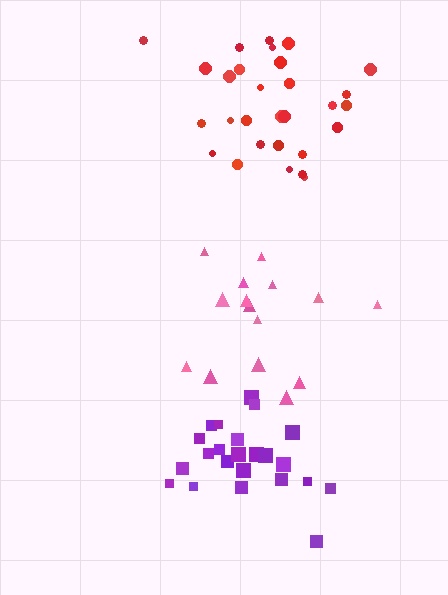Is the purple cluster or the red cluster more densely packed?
Purple.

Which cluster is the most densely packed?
Purple.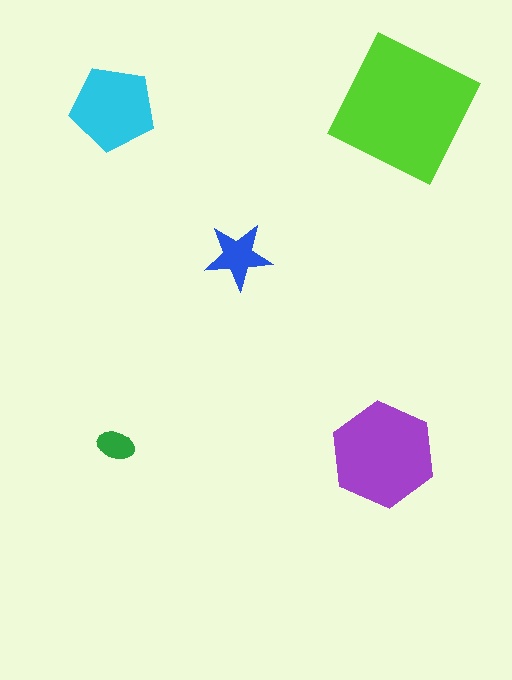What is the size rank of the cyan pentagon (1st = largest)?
3rd.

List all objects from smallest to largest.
The green ellipse, the blue star, the cyan pentagon, the purple hexagon, the lime square.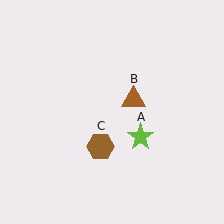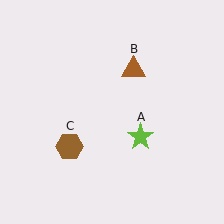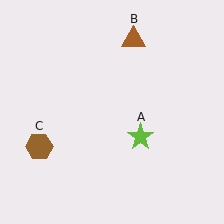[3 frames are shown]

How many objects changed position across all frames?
2 objects changed position: brown triangle (object B), brown hexagon (object C).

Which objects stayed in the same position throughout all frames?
Lime star (object A) remained stationary.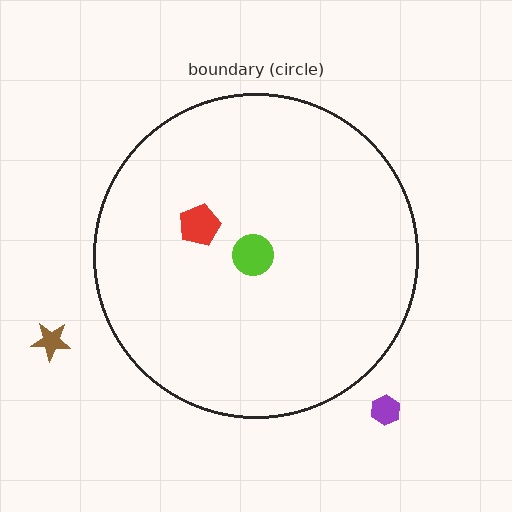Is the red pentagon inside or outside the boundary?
Inside.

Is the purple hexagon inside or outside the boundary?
Outside.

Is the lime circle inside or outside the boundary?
Inside.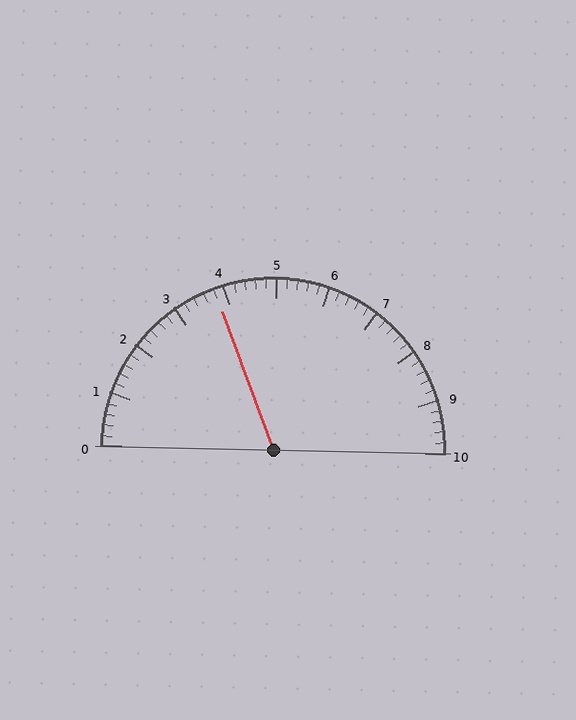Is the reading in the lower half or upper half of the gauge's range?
The reading is in the lower half of the range (0 to 10).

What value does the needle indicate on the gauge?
The needle indicates approximately 3.8.